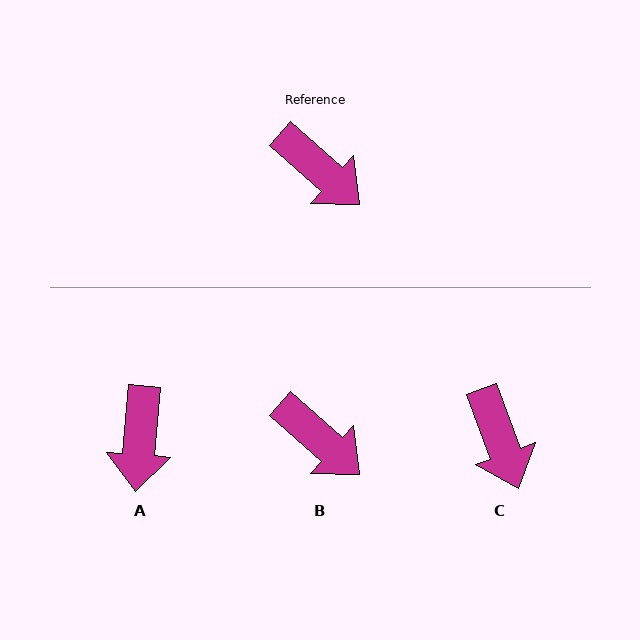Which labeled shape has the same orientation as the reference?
B.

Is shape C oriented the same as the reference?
No, it is off by about 28 degrees.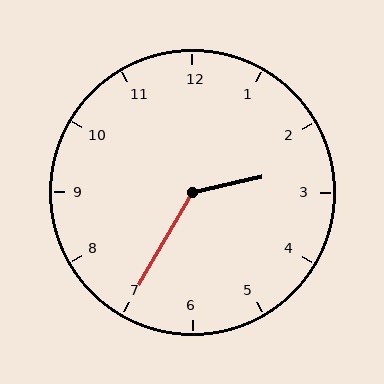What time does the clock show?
2:35.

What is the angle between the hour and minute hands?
Approximately 132 degrees.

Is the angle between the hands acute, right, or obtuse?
It is obtuse.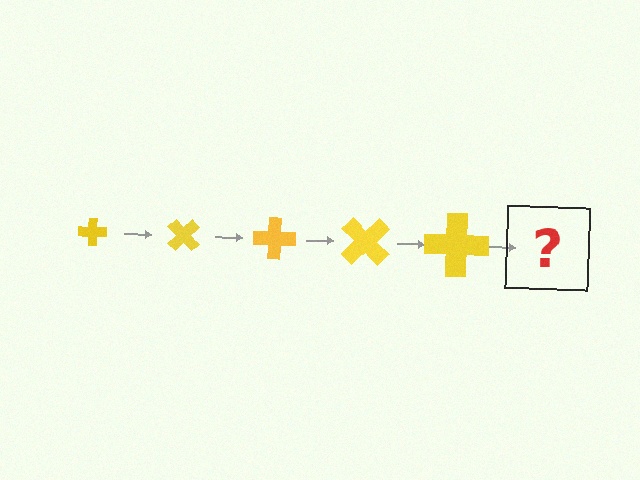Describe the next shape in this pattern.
It should be a cross, larger than the previous one and rotated 225 degrees from the start.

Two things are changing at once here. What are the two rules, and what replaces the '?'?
The two rules are that the cross grows larger each step and it rotates 45 degrees each step. The '?' should be a cross, larger than the previous one and rotated 225 degrees from the start.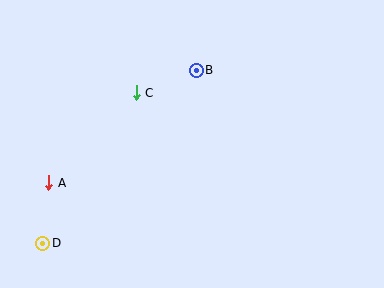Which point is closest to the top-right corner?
Point B is closest to the top-right corner.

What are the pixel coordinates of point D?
Point D is at (43, 243).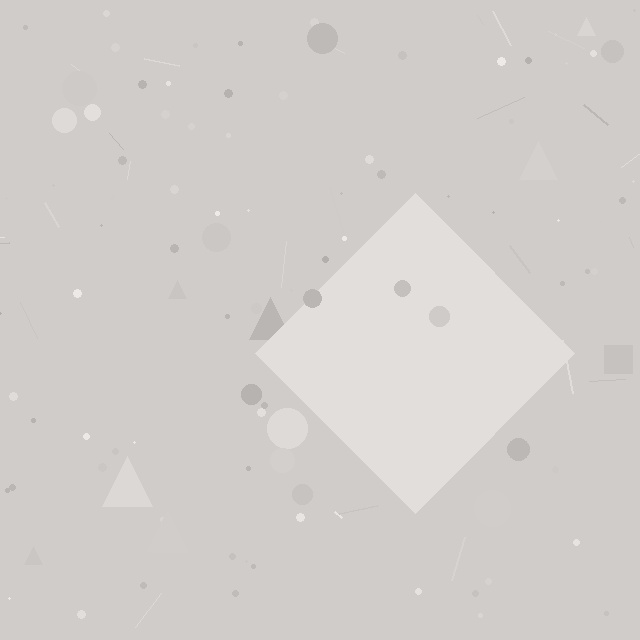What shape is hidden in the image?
A diamond is hidden in the image.